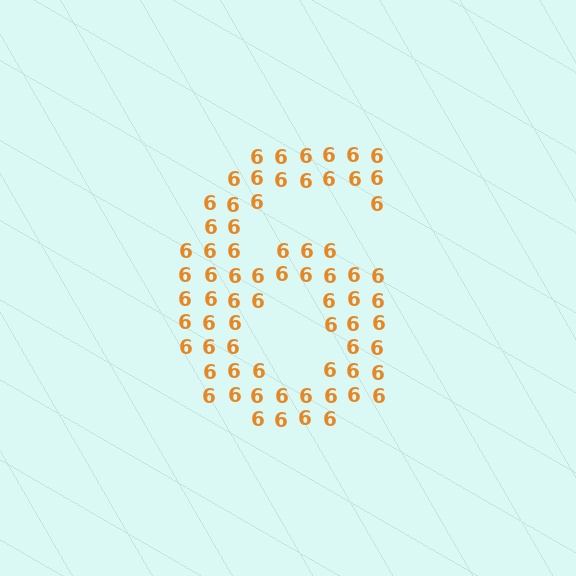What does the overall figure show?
The overall figure shows the digit 6.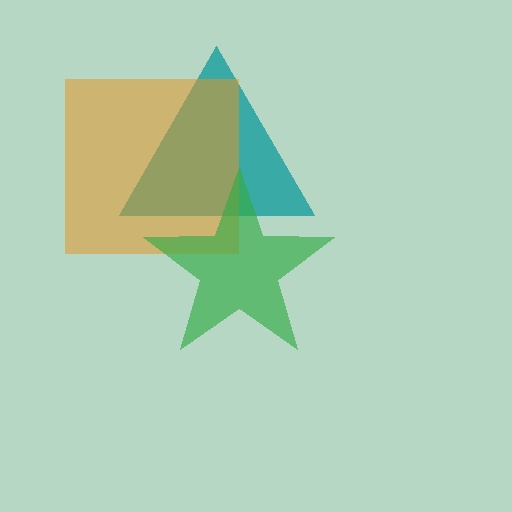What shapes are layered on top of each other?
The layered shapes are: a teal triangle, an orange square, a green star.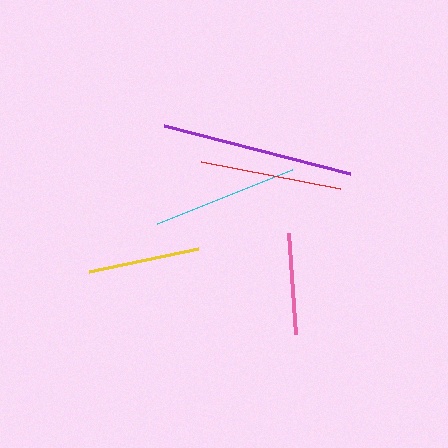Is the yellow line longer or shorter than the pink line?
The yellow line is longer than the pink line.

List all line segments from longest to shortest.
From longest to shortest: purple, cyan, red, yellow, pink.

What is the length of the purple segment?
The purple segment is approximately 191 pixels long.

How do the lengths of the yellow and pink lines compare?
The yellow and pink lines are approximately the same length.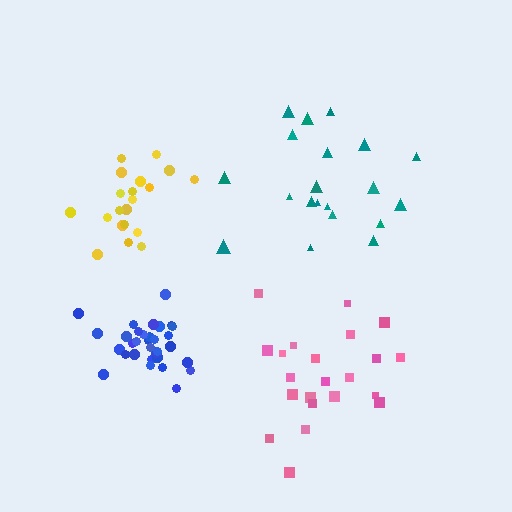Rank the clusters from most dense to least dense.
blue, yellow, pink, teal.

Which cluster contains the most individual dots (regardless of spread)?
Blue (34).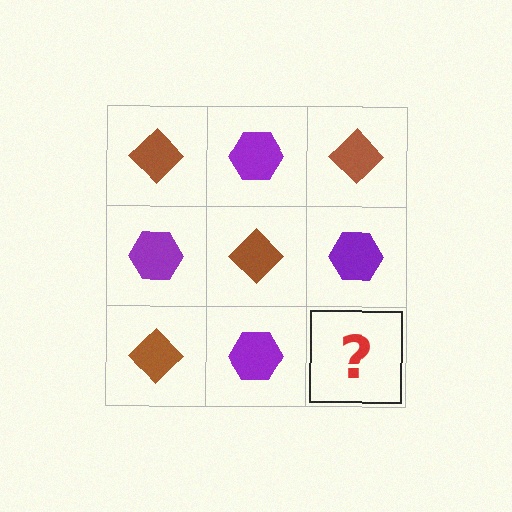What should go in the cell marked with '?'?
The missing cell should contain a brown diamond.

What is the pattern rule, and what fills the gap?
The rule is that it alternates brown diamond and purple hexagon in a checkerboard pattern. The gap should be filled with a brown diamond.